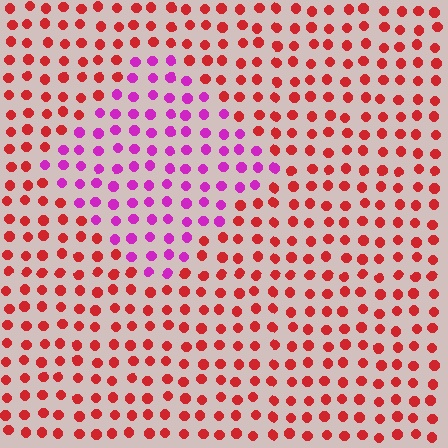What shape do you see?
I see a diamond.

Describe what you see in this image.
The image is filled with small red elements in a uniform arrangement. A diamond-shaped region is visible where the elements are tinted to a slightly different hue, forming a subtle color boundary.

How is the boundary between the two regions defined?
The boundary is defined purely by a slight shift in hue (about 54 degrees). Spacing, size, and orientation are identical on both sides.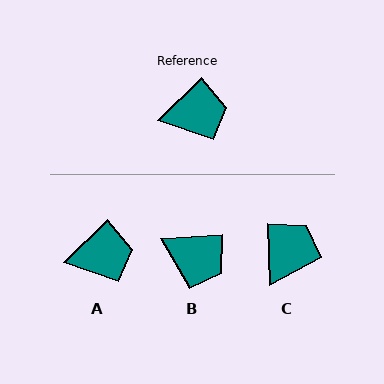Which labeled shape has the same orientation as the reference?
A.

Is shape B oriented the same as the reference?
No, it is off by about 41 degrees.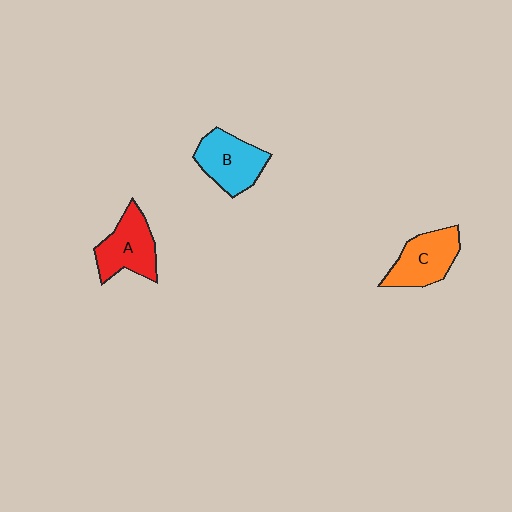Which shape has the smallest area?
Shape C (orange).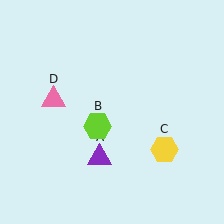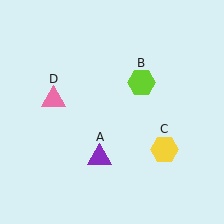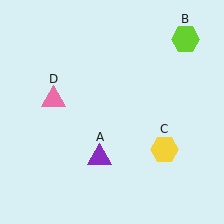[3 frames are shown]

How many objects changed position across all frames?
1 object changed position: lime hexagon (object B).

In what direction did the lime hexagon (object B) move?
The lime hexagon (object B) moved up and to the right.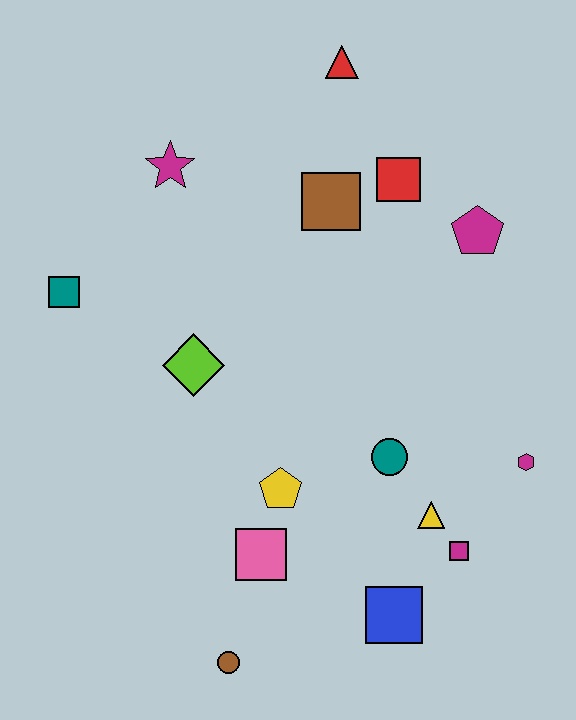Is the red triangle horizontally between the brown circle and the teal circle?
Yes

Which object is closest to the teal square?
The lime diamond is closest to the teal square.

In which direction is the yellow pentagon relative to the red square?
The yellow pentagon is below the red square.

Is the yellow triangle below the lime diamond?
Yes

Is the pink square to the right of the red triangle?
No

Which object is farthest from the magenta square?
The red triangle is farthest from the magenta square.